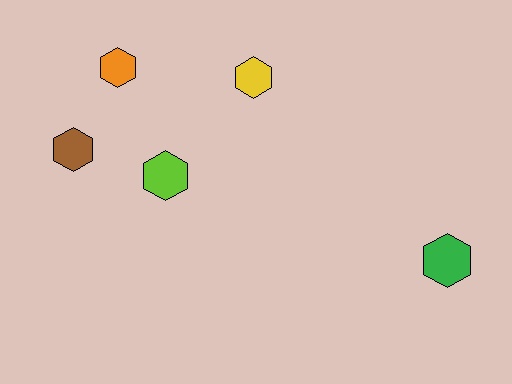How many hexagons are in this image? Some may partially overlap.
There are 5 hexagons.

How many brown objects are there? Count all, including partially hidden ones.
There is 1 brown object.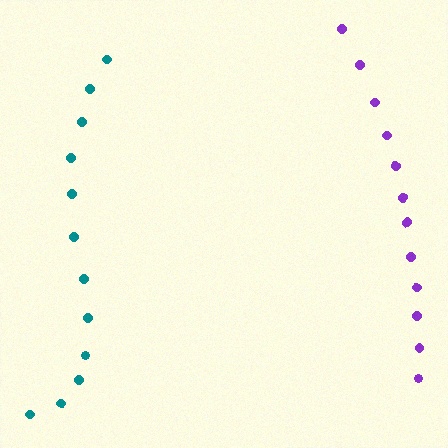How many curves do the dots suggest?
There are 2 distinct paths.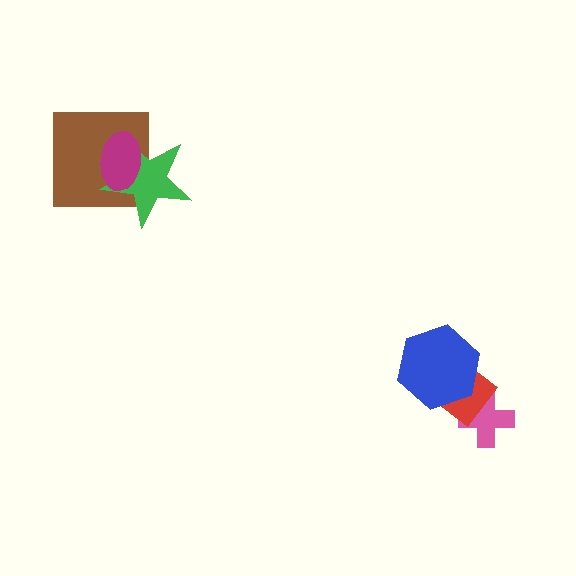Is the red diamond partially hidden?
Yes, it is partially covered by another shape.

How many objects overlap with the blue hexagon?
1 object overlaps with the blue hexagon.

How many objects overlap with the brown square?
2 objects overlap with the brown square.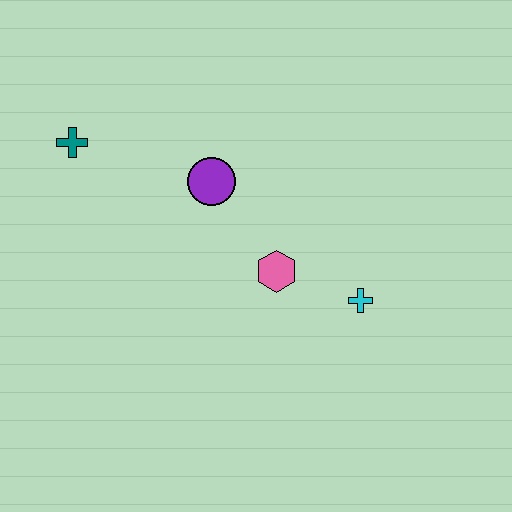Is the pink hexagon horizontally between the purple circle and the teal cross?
No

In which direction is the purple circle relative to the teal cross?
The purple circle is to the right of the teal cross.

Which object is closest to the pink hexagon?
The cyan cross is closest to the pink hexagon.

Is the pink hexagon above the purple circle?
No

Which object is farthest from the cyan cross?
The teal cross is farthest from the cyan cross.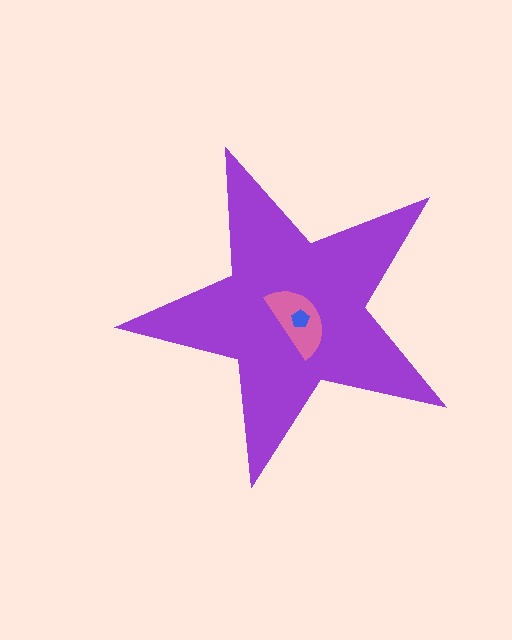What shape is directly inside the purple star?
The pink semicircle.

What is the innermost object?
The blue pentagon.